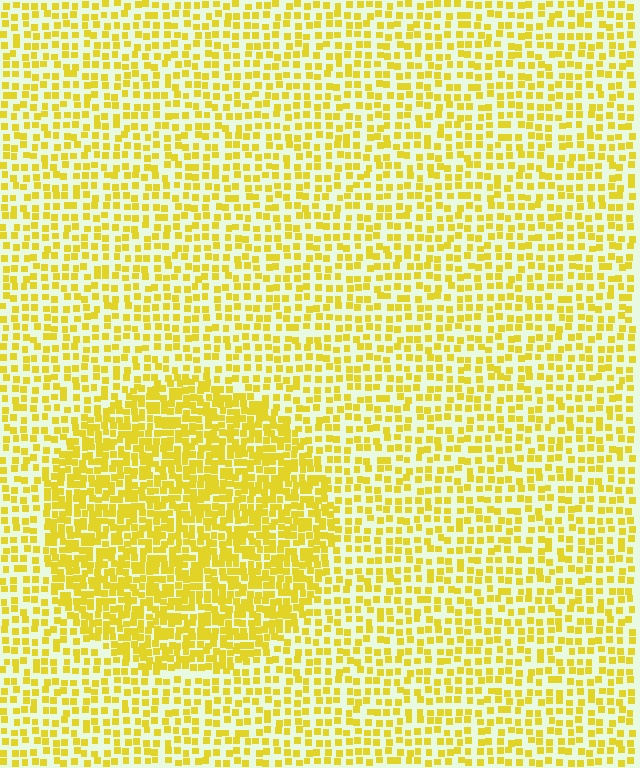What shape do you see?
I see a circle.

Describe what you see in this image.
The image contains small yellow elements arranged at two different densities. A circle-shaped region is visible where the elements are more densely packed than the surrounding area.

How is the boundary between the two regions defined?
The boundary is defined by a change in element density (approximately 1.9x ratio). All elements are the same color, size, and shape.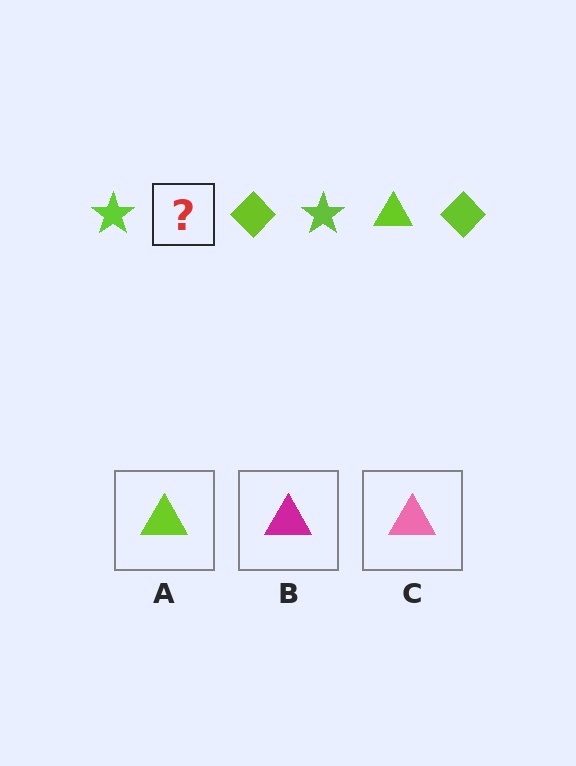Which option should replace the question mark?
Option A.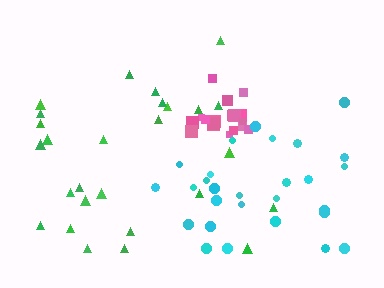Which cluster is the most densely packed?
Pink.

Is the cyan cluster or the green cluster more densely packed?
Cyan.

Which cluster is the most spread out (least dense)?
Green.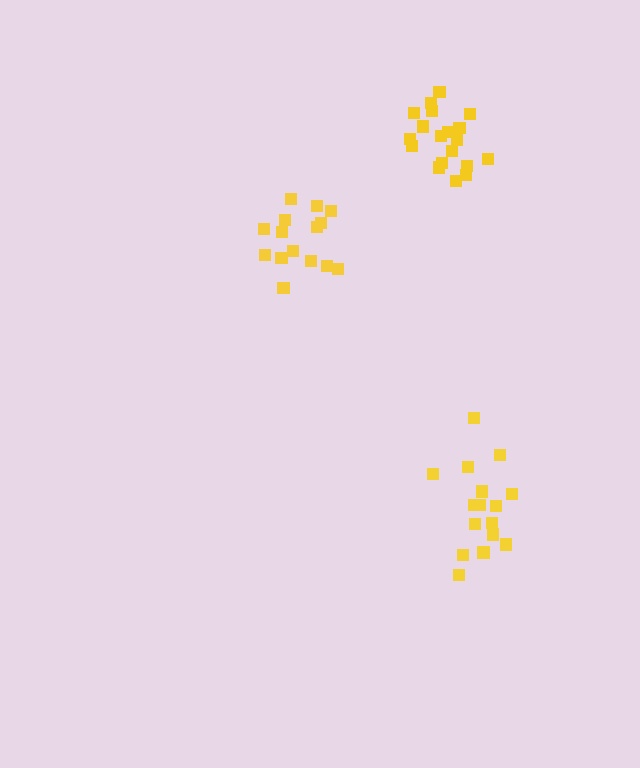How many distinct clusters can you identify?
There are 3 distinct clusters.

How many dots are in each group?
Group 1: 16 dots, Group 2: 15 dots, Group 3: 19 dots (50 total).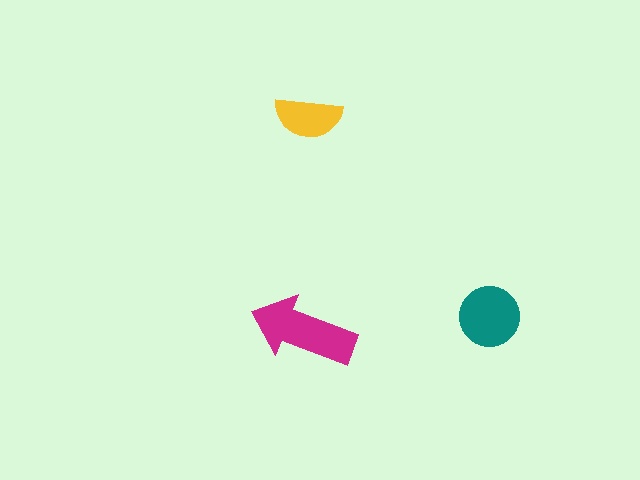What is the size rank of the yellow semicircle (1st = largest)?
3rd.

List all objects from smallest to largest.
The yellow semicircle, the teal circle, the magenta arrow.